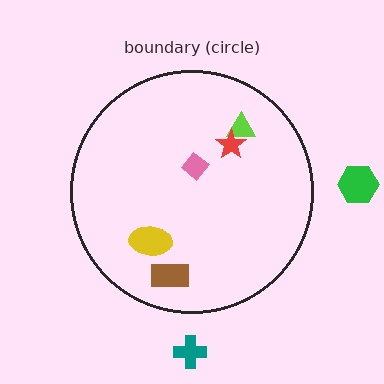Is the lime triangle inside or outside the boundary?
Inside.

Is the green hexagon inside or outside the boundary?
Outside.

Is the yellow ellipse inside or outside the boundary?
Inside.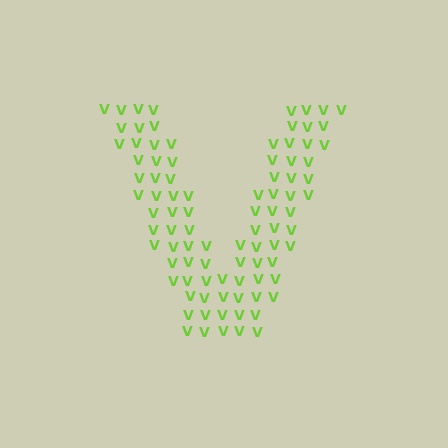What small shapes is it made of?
It is made of small letter V's.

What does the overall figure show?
The overall figure shows the letter V.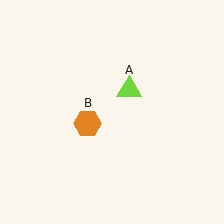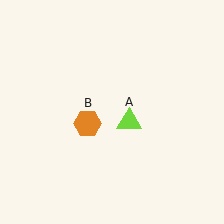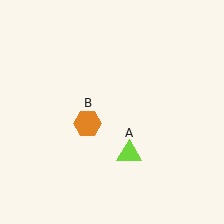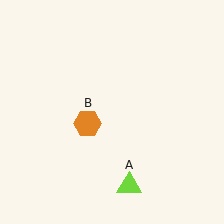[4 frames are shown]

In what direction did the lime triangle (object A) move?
The lime triangle (object A) moved down.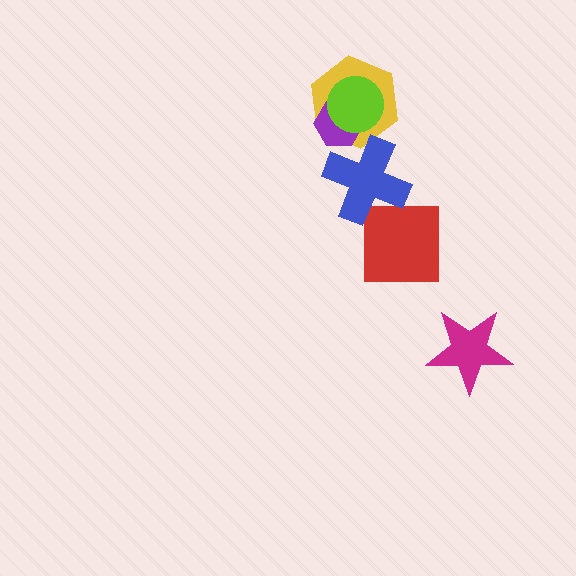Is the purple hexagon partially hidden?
Yes, it is partially covered by another shape.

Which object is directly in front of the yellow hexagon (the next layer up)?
The purple hexagon is directly in front of the yellow hexagon.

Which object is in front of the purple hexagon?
The lime circle is in front of the purple hexagon.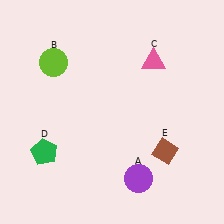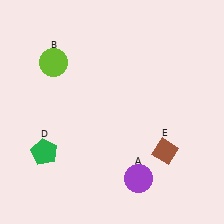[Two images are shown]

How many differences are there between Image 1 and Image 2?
There is 1 difference between the two images.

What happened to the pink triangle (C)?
The pink triangle (C) was removed in Image 2. It was in the top-right area of Image 1.